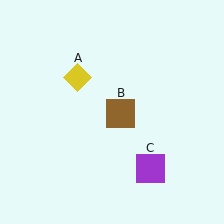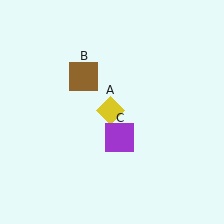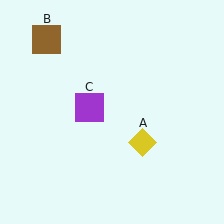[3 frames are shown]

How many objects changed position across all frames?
3 objects changed position: yellow diamond (object A), brown square (object B), purple square (object C).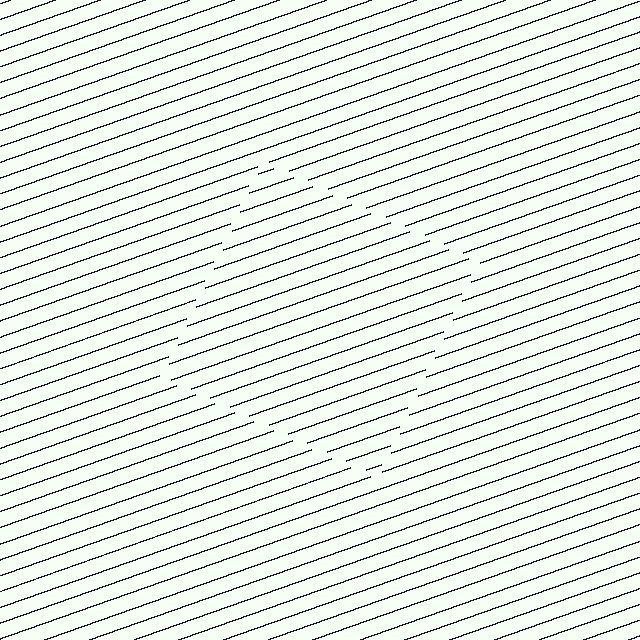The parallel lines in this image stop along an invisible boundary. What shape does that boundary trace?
An illusory square. The interior of the shape contains the same grating, shifted by half a period — the contour is defined by the phase discontinuity where line-ends from the inner and outer gratings abut.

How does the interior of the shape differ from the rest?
The interior of the shape contains the same grating, shifted by half a period — the contour is defined by the phase discontinuity where line-ends from the inner and outer gratings abut.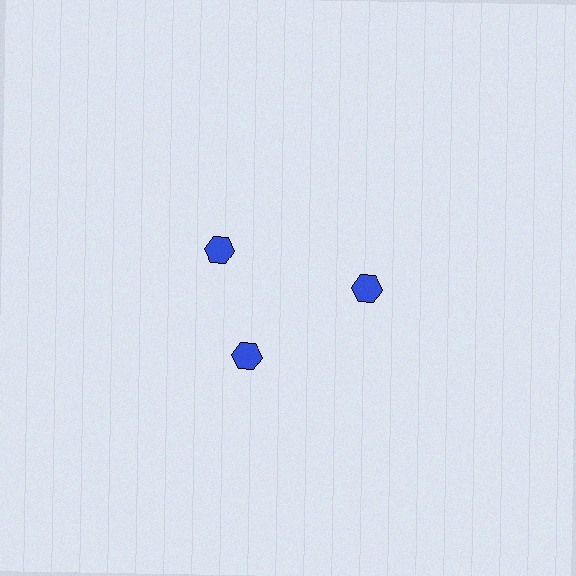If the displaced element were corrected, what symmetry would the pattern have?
It would have 3-fold rotational symmetry — the pattern would map onto itself every 120 degrees.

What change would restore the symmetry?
The symmetry would be restored by rotating it back into even spacing with its neighbors so that all 3 hexagons sit at equal angles and equal distance from the center.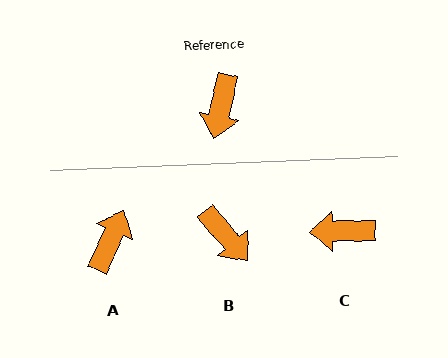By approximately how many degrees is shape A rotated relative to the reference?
Approximately 168 degrees counter-clockwise.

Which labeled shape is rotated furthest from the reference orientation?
A, about 168 degrees away.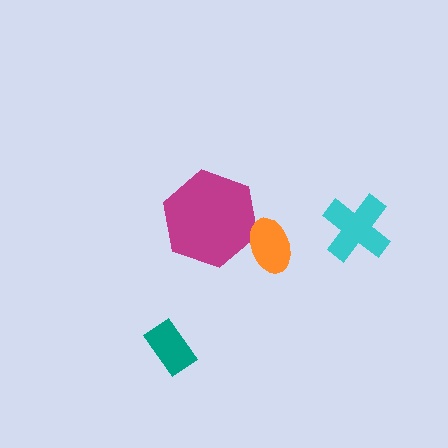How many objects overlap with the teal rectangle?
0 objects overlap with the teal rectangle.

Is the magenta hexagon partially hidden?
Yes, it is partially covered by another shape.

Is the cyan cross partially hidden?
No, no other shape covers it.